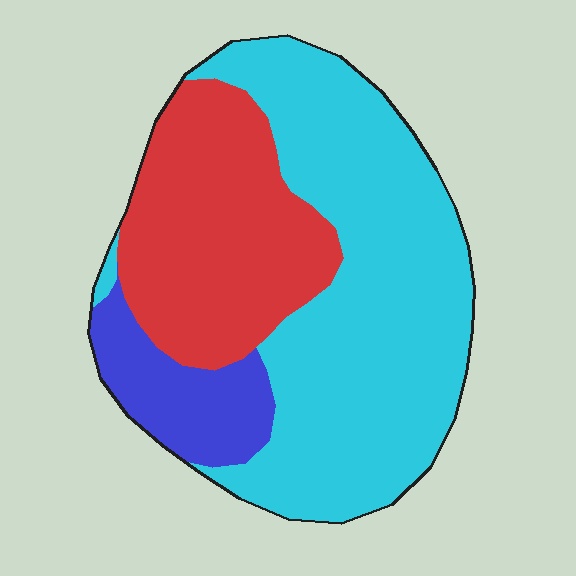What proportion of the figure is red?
Red takes up about one third (1/3) of the figure.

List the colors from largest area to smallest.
From largest to smallest: cyan, red, blue.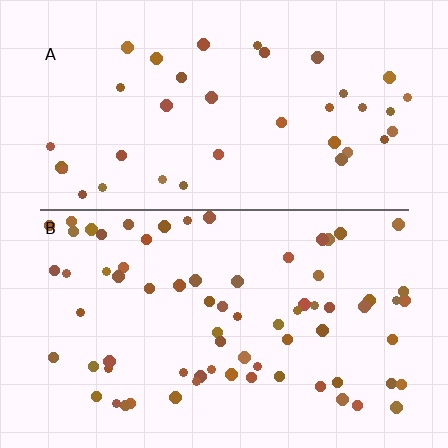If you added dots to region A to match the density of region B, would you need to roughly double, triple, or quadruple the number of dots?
Approximately double.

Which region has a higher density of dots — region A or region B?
B (the bottom).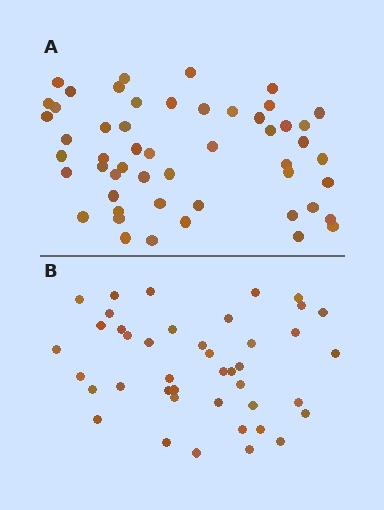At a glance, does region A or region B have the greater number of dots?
Region A (the top region) has more dots.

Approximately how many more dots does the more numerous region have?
Region A has roughly 10 or so more dots than region B.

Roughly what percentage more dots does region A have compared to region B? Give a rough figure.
About 25% more.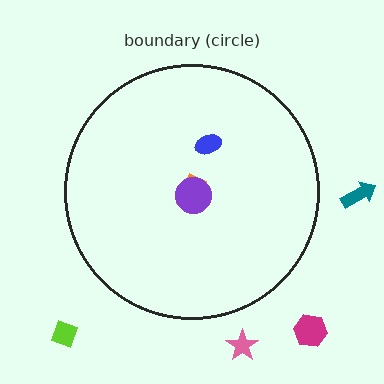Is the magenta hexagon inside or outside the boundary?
Outside.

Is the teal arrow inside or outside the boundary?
Outside.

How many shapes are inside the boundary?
3 inside, 4 outside.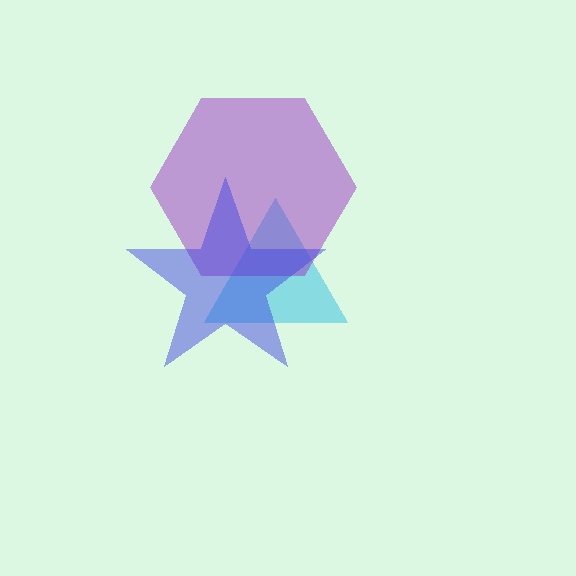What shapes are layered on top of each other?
The layered shapes are: a cyan triangle, a purple hexagon, a blue star.